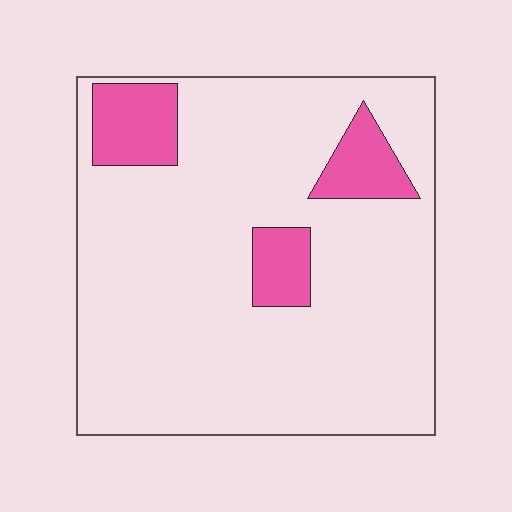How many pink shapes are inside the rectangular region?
3.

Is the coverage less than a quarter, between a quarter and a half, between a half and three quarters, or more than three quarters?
Less than a quarter.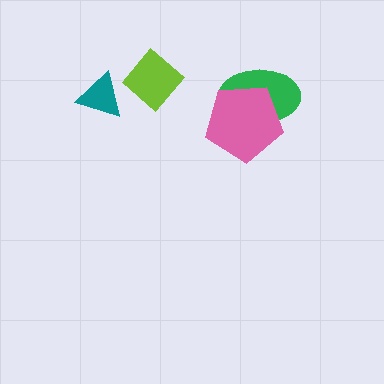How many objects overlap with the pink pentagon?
1 object overlaps with the pink pentagon.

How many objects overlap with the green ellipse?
1 object overlaps with the green ellipse.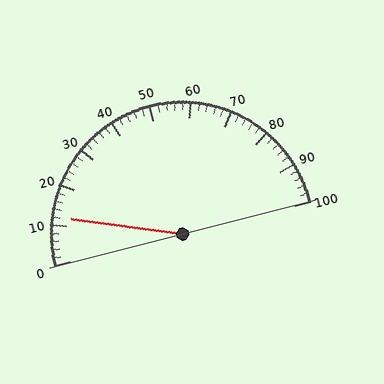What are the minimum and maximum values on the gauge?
The gauge ranges from 0 to 100.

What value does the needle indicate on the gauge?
The needle indicates approximately 12.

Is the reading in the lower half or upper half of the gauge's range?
The reading is in the lower half of the range (0 to 100).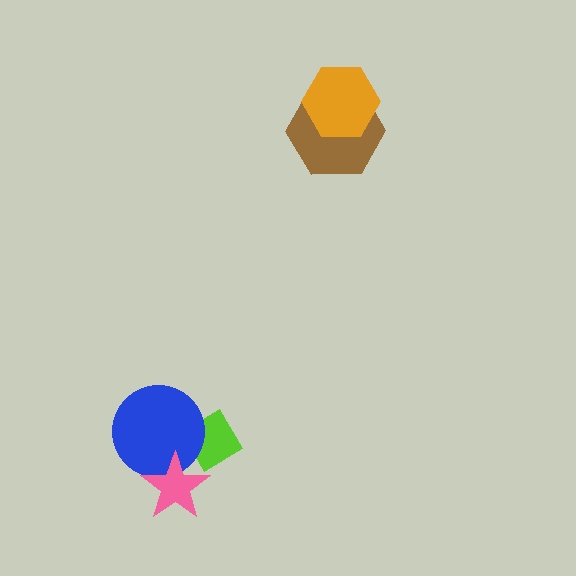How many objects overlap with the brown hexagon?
1 object overlaps with the brown hexagon.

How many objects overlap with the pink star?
2 objects overlap with the pink star.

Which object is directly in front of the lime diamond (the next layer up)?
The blue circle is directly in front of the lime diamond.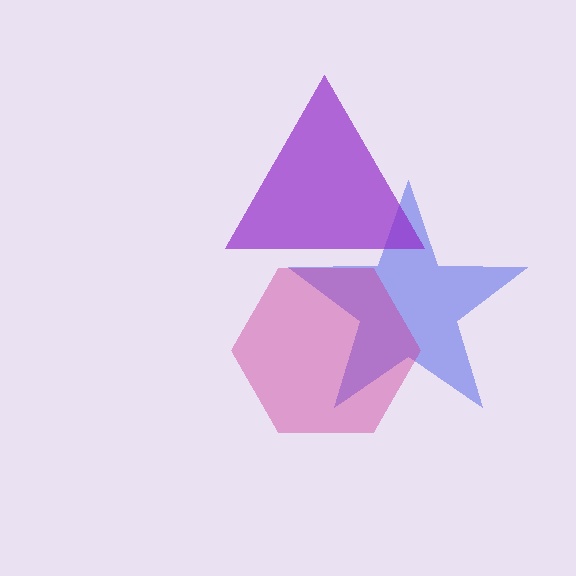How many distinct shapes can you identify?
There are 3 distinct shapes: a blue star, a purple triangle, a magenta hexagon.